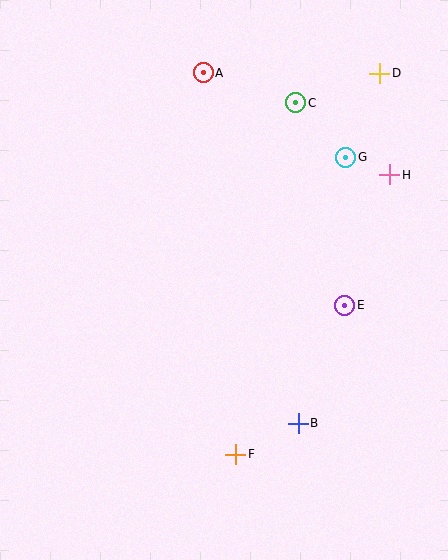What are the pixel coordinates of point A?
Point A is at (203, 73).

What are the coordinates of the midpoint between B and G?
The midpoint between B and G is at (322, 290).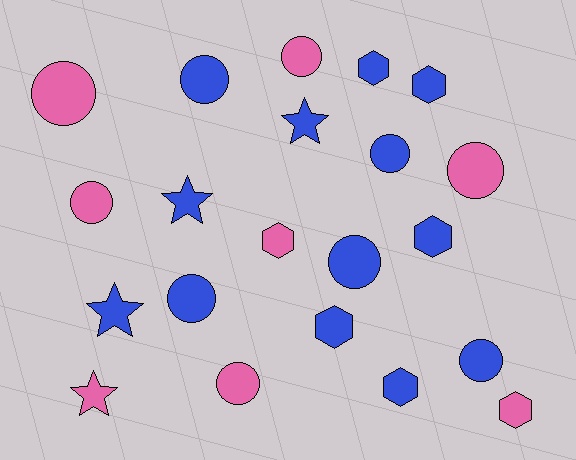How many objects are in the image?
There are 21 objects.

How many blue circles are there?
There are 5 blue circles.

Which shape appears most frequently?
Circle, with 10 objects.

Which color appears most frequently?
Blue, with 13 objects.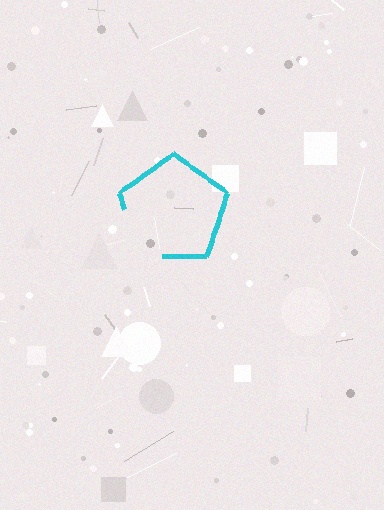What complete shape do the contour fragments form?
The contour fragments form a pentagon.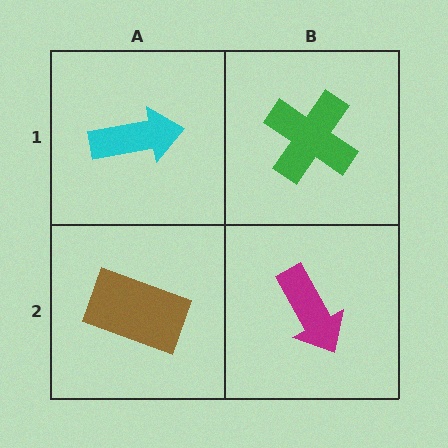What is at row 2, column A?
A brown rectangle.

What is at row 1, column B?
A green cross.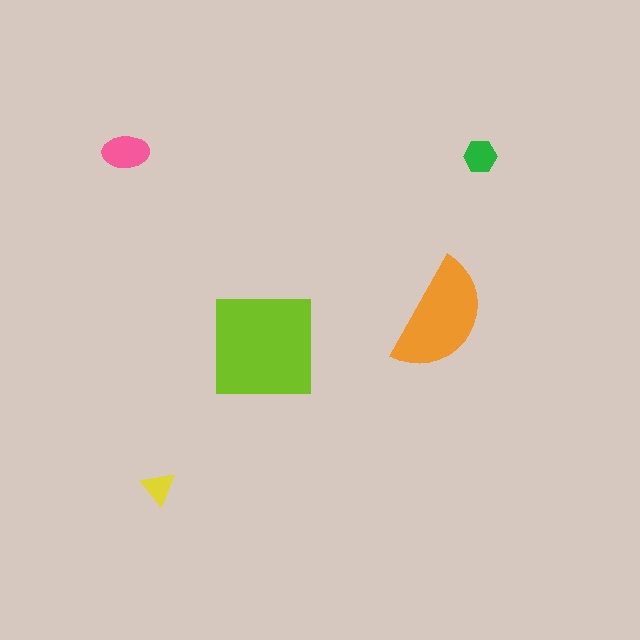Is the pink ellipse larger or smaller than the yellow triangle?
Larger.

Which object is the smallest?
The yellow triangle.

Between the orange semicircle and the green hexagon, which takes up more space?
The orange semicircle.